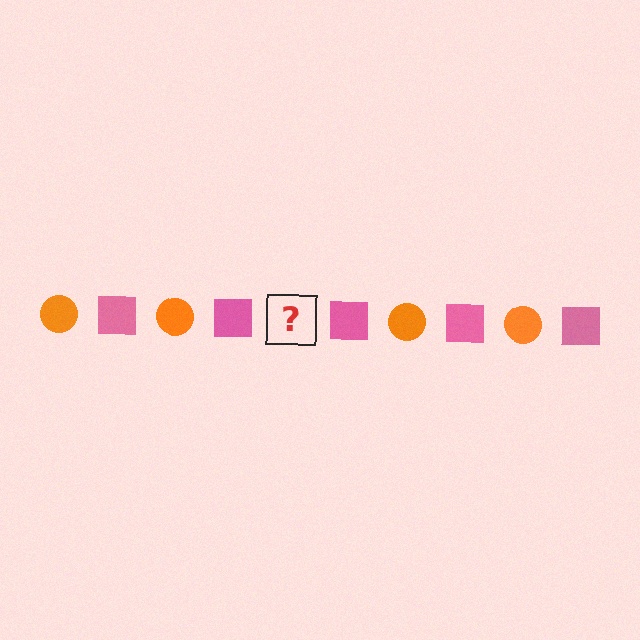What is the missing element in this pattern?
The missing element is an orange circle.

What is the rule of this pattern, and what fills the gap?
The rule is that the pattern alternates between orange circle and pink square. The gap should be filled with an orange circle.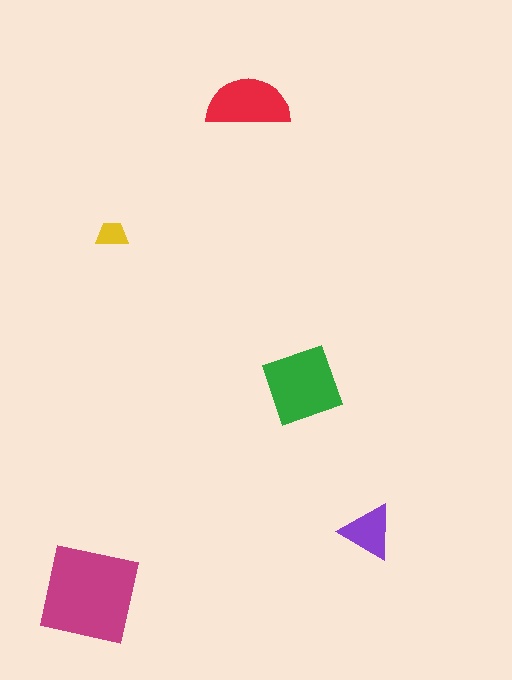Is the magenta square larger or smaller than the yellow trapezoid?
Larger.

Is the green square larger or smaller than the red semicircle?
Larger.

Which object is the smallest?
The yellow trapezoid.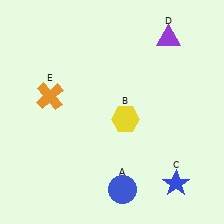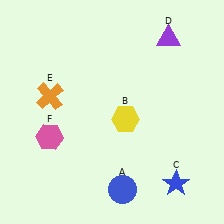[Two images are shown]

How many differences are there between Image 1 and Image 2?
There is 1 difference between the two images.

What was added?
A pink hexagon (F) was added in Image 2.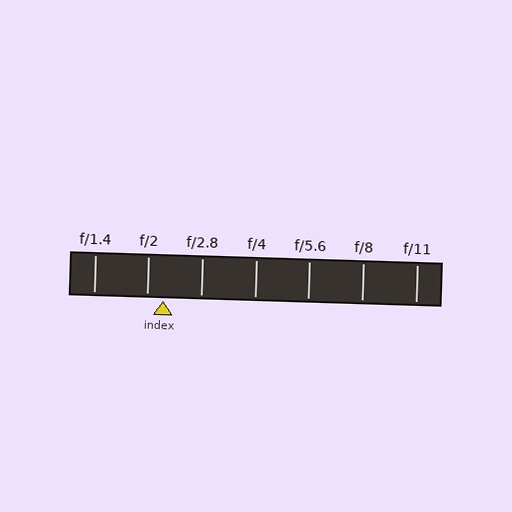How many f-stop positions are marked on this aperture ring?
There are 7 f-stop positions marked.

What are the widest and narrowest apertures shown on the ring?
The widest aperture shown is f/1.4 and the narrowest is f/11.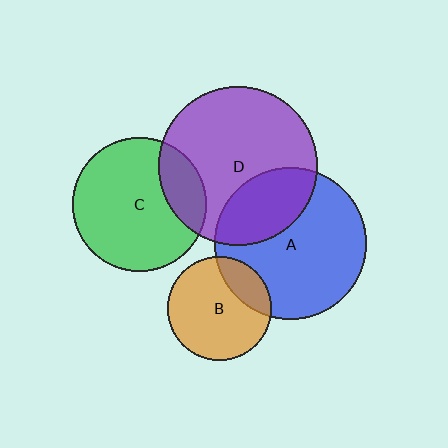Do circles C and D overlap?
Yes.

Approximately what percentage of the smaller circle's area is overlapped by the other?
Approximately 20%.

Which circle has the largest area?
Circle D (purple).